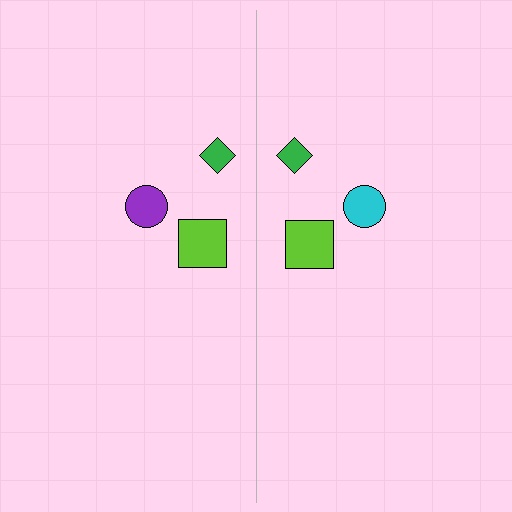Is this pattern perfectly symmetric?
No, the pattern is not perfectly symmetric. The cyan circle on the right side breaks the symmetry — its mirror counterpart is purple.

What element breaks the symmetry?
The cyan circle on the right side breaks the symmetry — its mirror counterpart is purple.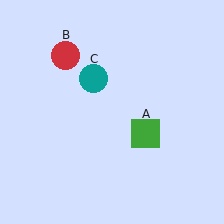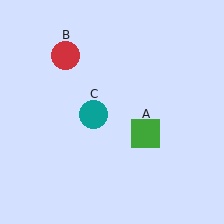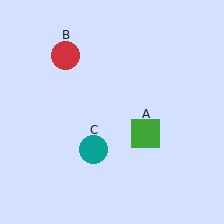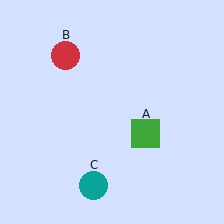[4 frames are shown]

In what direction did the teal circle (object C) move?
The teal circle (object C) moved down.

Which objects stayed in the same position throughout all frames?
Green square (object A) and red circle (object B) remained stationary.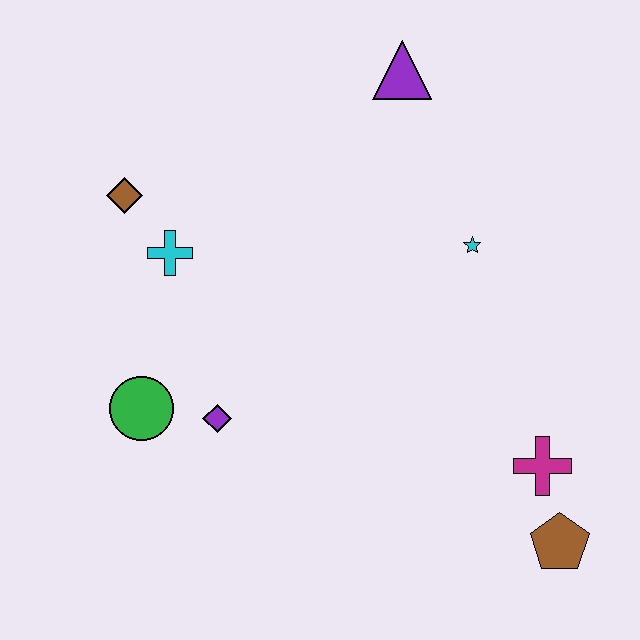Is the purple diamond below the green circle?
Yes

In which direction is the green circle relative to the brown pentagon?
The green circle is to the left of the brown pentagon.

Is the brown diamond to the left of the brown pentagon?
Yes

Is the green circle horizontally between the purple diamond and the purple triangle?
No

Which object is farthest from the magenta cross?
The brown diamond is farthest from the magenta cross.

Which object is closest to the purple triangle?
The cyan star is closest to the purple triangle.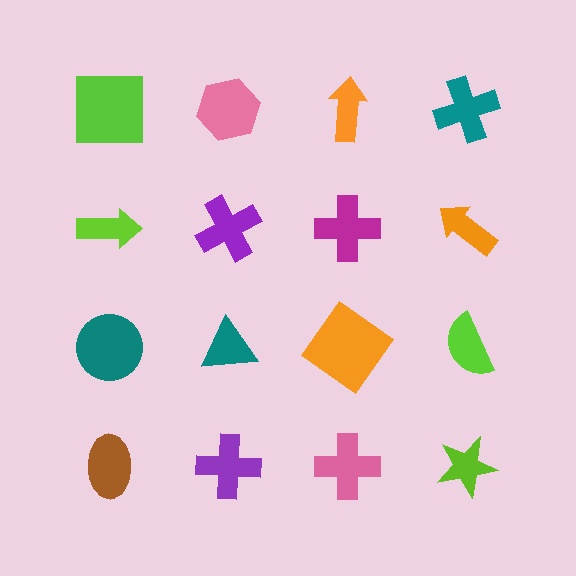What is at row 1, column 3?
An orange arrow.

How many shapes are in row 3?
4 shapes.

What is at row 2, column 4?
An orange arrow.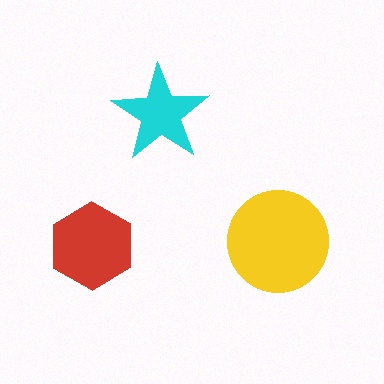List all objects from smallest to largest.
The cyan star, the red hexagon, the yellow circle.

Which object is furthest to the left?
The red hexagon is leftmost.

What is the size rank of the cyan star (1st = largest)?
3rd.